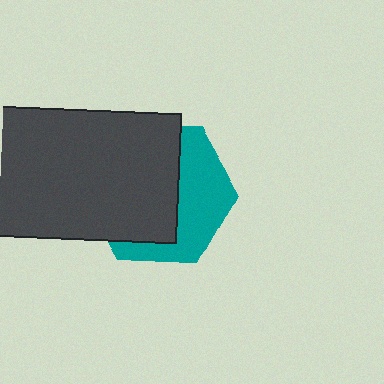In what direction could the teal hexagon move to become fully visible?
The teal hexagon could move right. That would shift it out from behind the dark gray rectangle entirely.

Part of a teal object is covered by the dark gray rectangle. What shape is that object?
It is a hexagon.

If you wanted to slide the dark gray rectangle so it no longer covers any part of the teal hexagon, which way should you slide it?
Slide it left — that is the most direct way to separate the two shapes.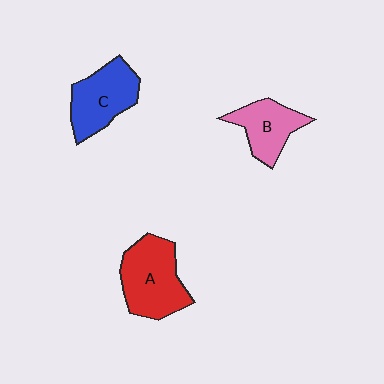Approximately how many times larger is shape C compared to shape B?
Approximately 1.2 times.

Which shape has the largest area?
Shape A (red).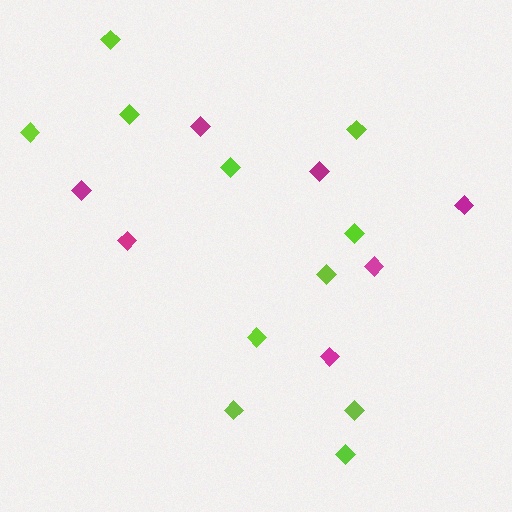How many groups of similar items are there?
There are 2 groups: one group of lime diamonds (11) and one group of magenta diamonds (7).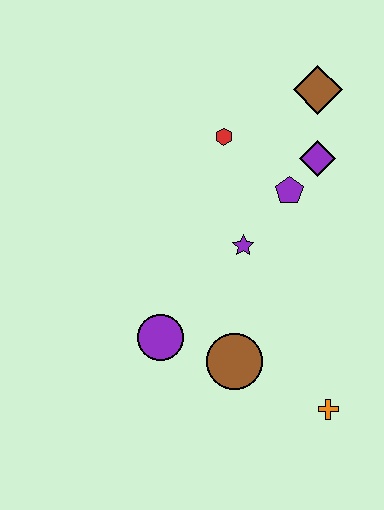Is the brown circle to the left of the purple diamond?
Yes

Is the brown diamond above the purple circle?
Yes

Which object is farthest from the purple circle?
The brown diamond is farthest from the purple circle.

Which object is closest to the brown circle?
The purple circle is closest to the brown circle.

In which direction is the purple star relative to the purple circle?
The purple star is above the purple circle.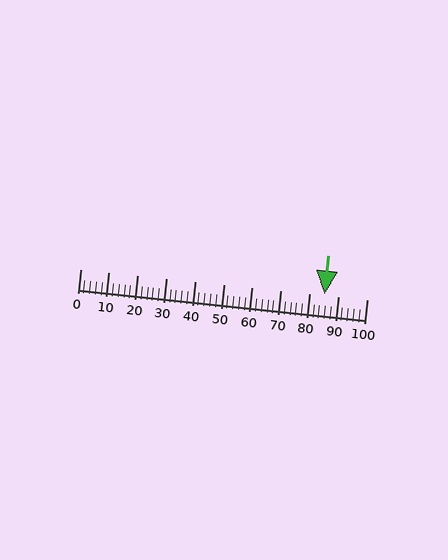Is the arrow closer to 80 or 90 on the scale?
The arrow is closer to 90.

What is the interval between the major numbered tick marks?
The major tick marks are spaced 10 units apart.